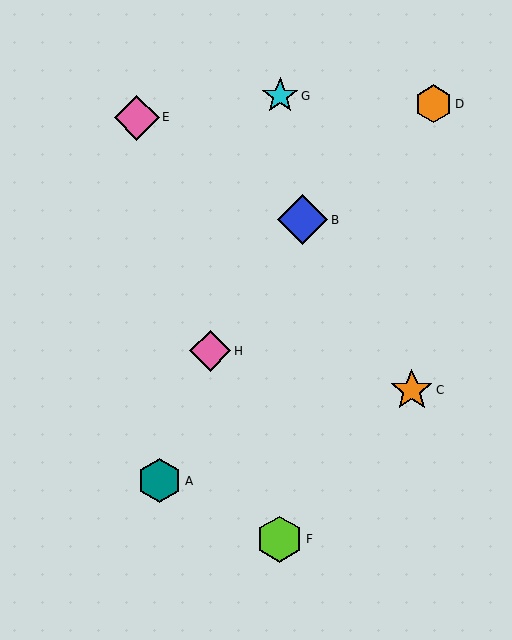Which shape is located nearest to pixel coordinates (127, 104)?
The pink diamond (labeled E) at (137, 118) is nearest to that location.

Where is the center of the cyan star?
The center of the cyan star is at (280, 96).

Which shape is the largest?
The blue diamond (labeled B) is the largest.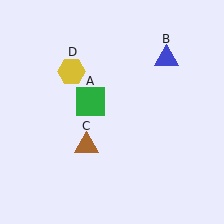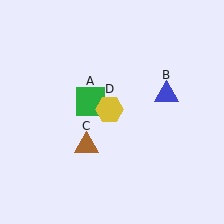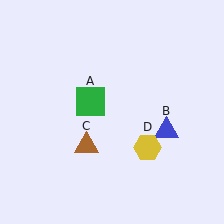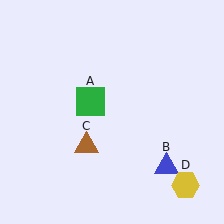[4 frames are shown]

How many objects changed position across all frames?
2 objects changed position: blue triangle (object B), yellow hexagon (object D).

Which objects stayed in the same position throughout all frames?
Green square (object A) and brown triangle (object C) remained stationary.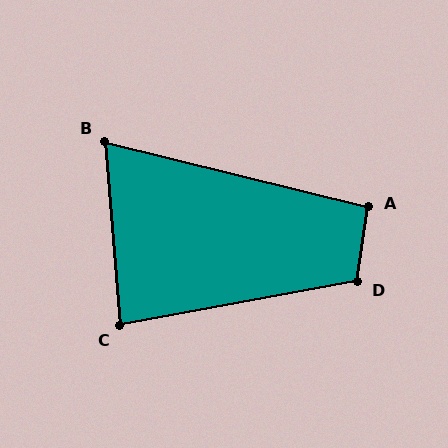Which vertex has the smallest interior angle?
B, at approximately 71 degrees.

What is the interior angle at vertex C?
Approximately 84 degrees (acute).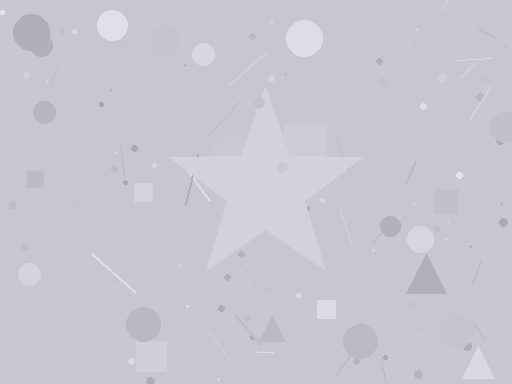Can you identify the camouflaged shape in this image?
The camouflaged shape is a star.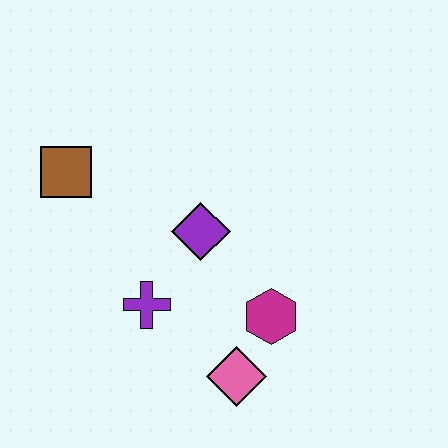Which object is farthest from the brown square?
The pink diamond is farthest from the brown square.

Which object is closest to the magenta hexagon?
The pink diamond is closest to the magenta hexagon.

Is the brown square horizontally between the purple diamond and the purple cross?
No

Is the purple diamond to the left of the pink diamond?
Yes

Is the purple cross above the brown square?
No